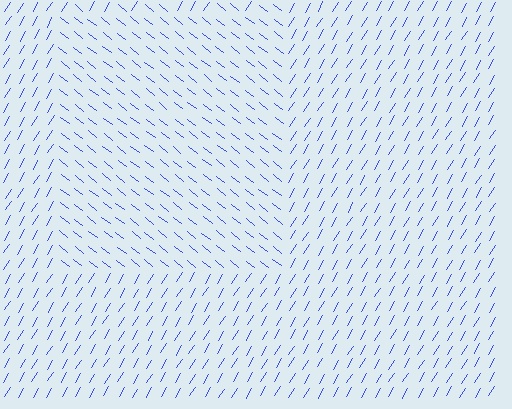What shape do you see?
I see a rectangle.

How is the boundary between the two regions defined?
The boundary is defined purely by a change in line orientation (approximately 83 degrees difference). All lines are the same color and thickness.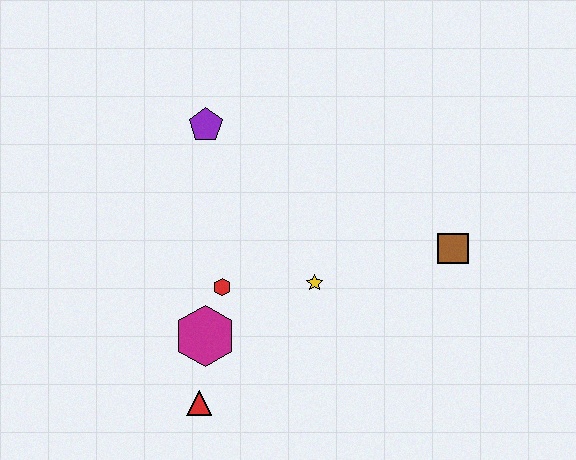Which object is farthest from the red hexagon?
The brown square is farthest from the red hexagon.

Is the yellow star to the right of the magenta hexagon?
Yes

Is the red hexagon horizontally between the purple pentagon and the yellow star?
Yes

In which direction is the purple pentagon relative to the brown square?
The purple pentagon is to the left of the brown square.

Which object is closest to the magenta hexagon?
The red hexagon is closest to the magenta hexagon.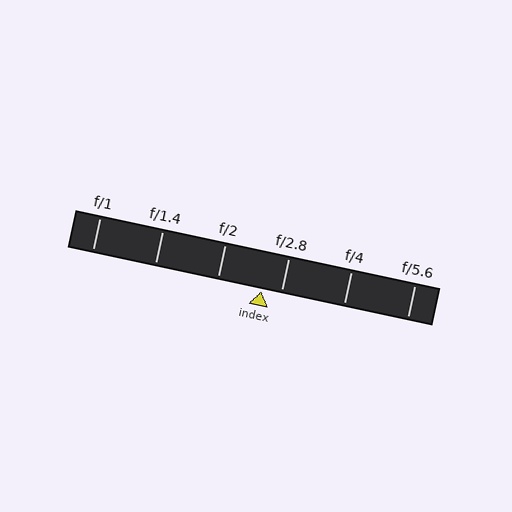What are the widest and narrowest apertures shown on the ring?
The widest aperture shown is f/1 and the narrowest is f/5.6.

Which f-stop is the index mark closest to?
The index mark is closest to f/2.8.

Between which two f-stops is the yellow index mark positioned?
The index mark is between f/2 and f/2.8.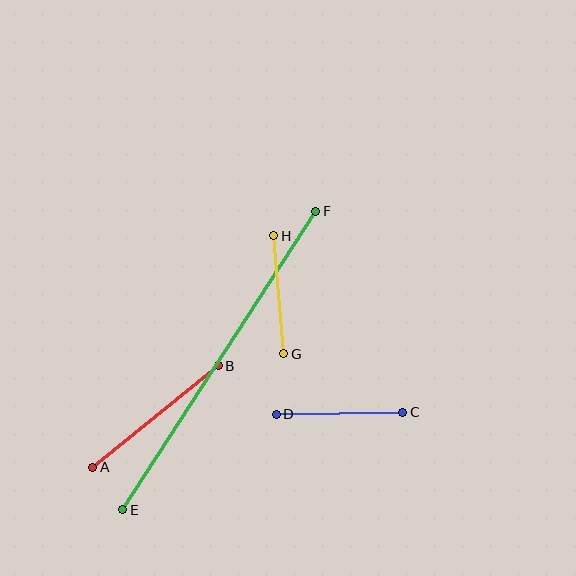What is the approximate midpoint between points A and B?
The midpoint is at approximately (155, 417) pixels.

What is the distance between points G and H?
The distance is approximately 119 pixels.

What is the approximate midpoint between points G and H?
The midpoint is at approximately (279, 295) pixels.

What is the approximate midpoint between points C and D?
The midpoint is at approximately (340, 413) pixels.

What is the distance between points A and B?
The distance is approximately 161 pixels.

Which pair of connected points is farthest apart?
Points E and F are farthest apart.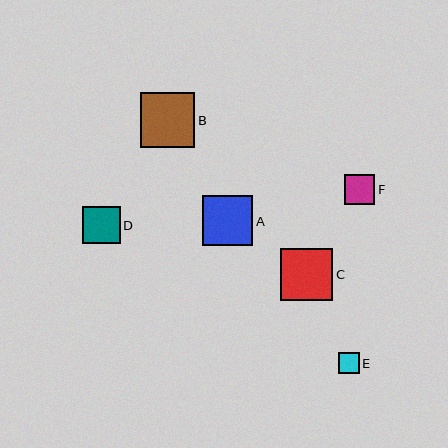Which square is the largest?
Square B is the largest with a size of approximately 55 pixels.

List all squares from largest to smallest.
From largest to smallest: B, C, A, D, F, E.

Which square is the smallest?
Square E is the smallest with a size of approximately 21 pixels.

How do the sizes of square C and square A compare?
Square C and square A are approximately the same size.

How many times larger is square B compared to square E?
Square B is approximately 2.7 times the size of square E.